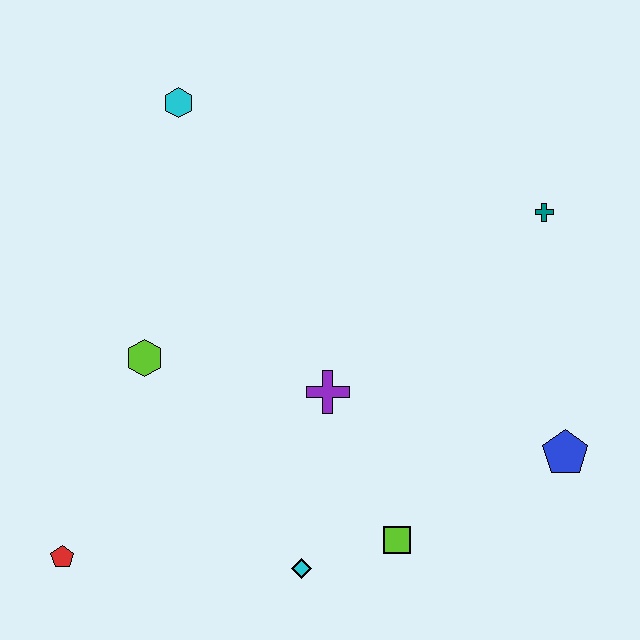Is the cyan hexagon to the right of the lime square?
No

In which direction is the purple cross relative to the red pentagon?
The purple cross is to the right of the red pentagon.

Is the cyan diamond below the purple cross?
Yes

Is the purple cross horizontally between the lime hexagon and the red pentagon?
No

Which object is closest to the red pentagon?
The lime hexagon is closest to the red pentagon.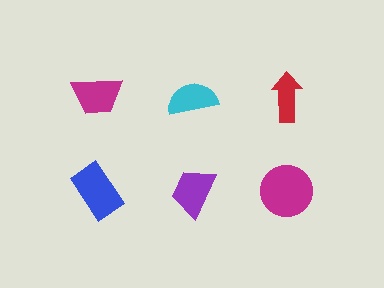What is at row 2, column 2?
A purple trapezoid.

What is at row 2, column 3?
A magenta circle.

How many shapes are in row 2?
3 shapes.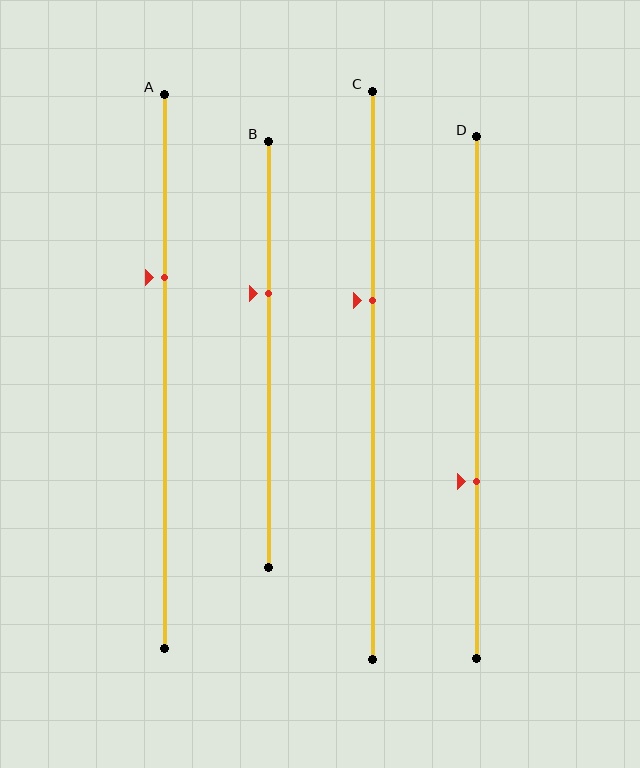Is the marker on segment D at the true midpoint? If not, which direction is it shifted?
No, the marker on segment D is shifted downward by about 16% of the segment length.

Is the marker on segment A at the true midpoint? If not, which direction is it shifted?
No, the marker on segment A is shifted upward by about 17% of the segment length.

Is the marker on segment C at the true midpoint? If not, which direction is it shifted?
No, the marker on segment C is shifted upward by about 13% of the segment length.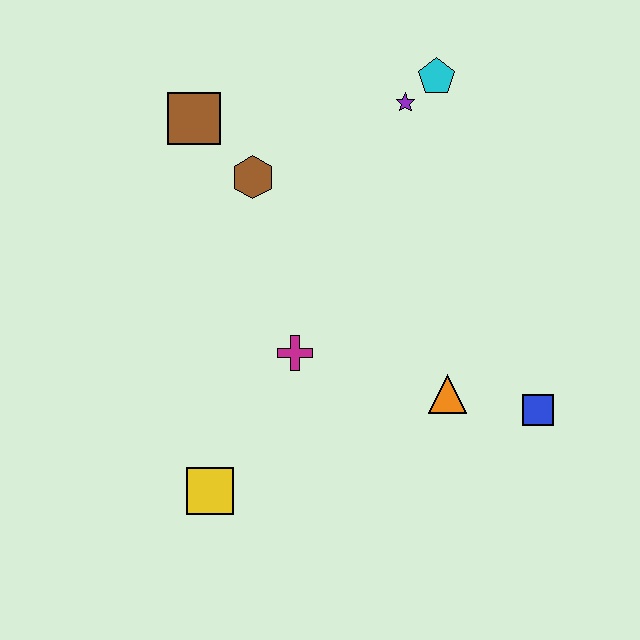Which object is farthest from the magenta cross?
The cyan pentagon is farthest from the magenta cross.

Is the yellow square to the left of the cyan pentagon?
Yes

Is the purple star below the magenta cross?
No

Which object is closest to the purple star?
The cyan pentagon is closest to the purple star.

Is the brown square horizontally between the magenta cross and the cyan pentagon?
No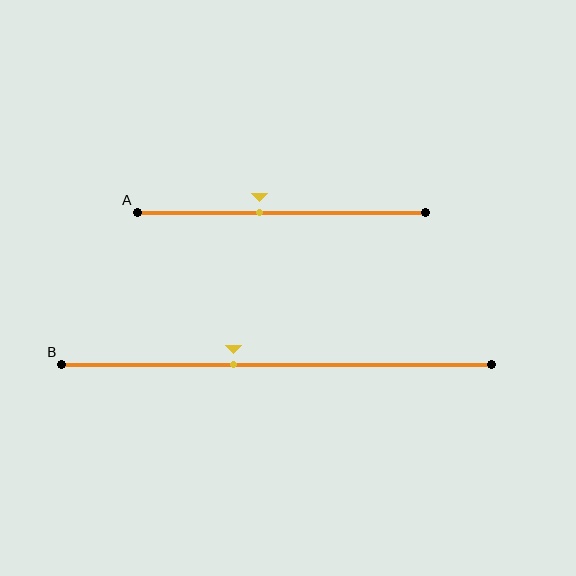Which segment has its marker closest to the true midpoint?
Segment A has its marker closest to the true midpoint.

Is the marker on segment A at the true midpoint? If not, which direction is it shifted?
No, the marker on segment A is shifted to the left by about 7% of the segment length.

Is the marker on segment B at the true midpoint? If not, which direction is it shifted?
No, the marker on segment B is shifted to the left by about 10% of the segment length.